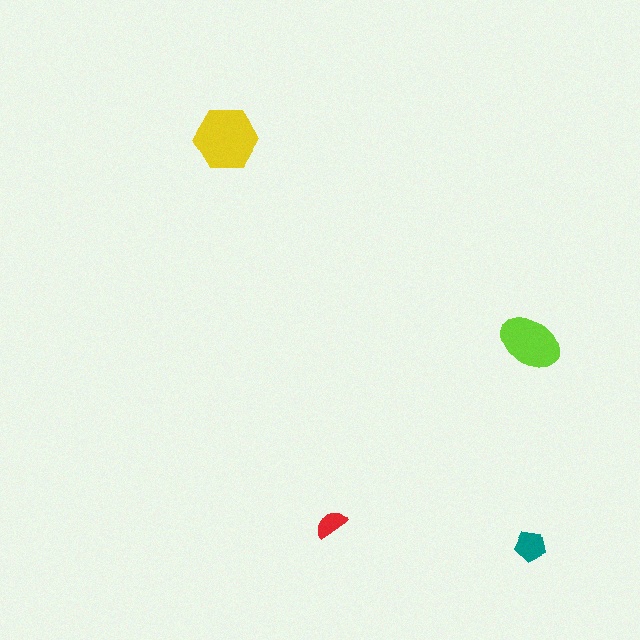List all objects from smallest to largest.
The red semicircle, the teal pentagon, the lime ellipse, the yellow hexagon.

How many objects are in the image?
There are 4 objects in the image.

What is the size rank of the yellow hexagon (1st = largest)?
1st.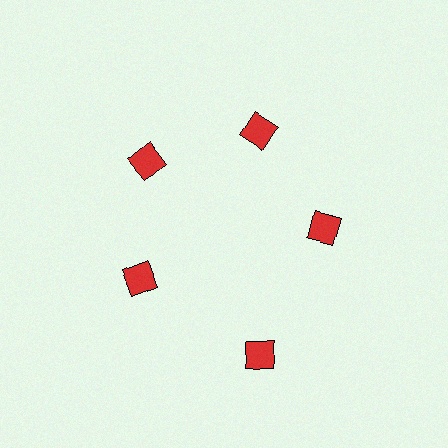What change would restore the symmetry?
The symmetry would be restored by moving it inward, back onto the ring so that all 5 diamonds sit at equal angles and equal distance from the center.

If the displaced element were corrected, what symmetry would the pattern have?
It would have 5-fold rotational symmetry — the pattern would map onto itself every 72 degrees.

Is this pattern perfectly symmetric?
No. The 5 red diamonds are arranged in a ring, but one element near the 5 o'clock position is pushed outward from the center, breaking the 5-fold rotational symmetry.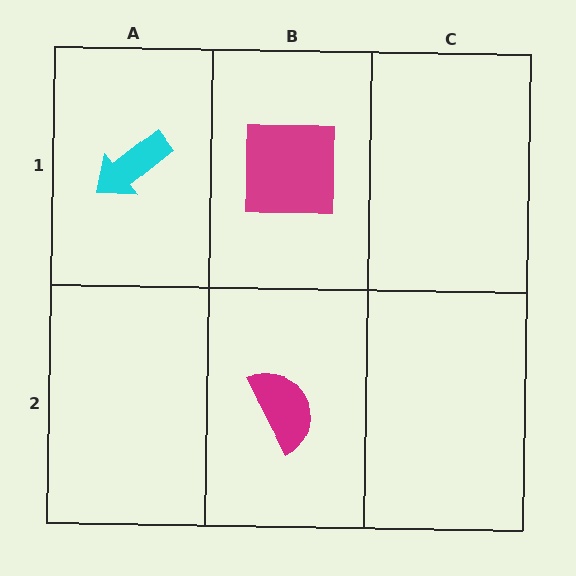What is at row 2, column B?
A magenta semicircle.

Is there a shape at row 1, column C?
No, that cell is empty.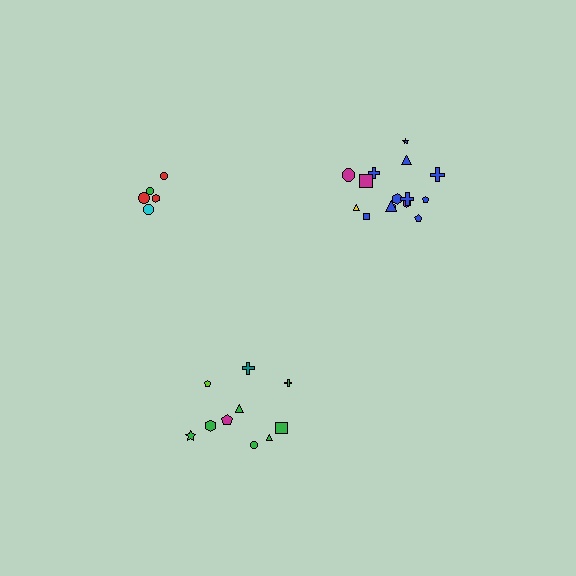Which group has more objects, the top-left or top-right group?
The top-right group.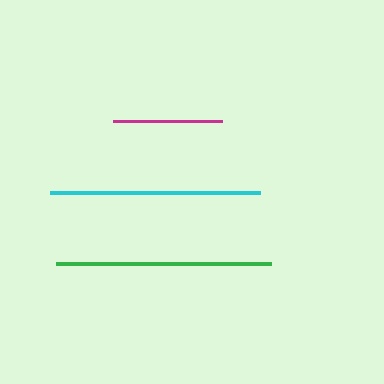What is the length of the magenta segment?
The magenta segment is approximately 108 pixels long.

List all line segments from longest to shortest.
From longest to shortest: green, cyan, magenta.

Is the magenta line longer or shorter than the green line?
The green line is longer than the magenta line.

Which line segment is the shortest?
The magenta line is the shortest at approximately 108 pixels.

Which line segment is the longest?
The green line is the longest at approximately 214 pixels.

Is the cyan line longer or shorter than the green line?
The green line is longer than the cyan line.